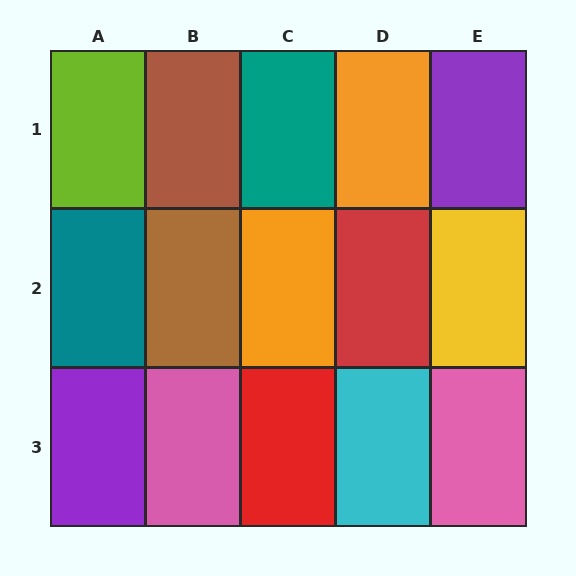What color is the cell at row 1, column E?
Purple.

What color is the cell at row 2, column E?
Yellow.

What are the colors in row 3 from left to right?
Purple, pink, red, cyan, pink.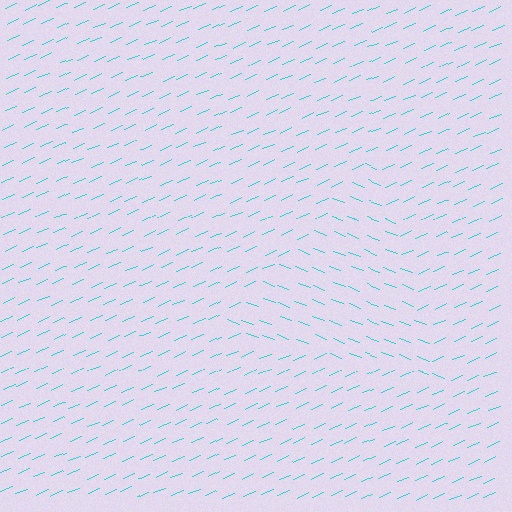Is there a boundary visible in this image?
Yes, there is a texture boundary formed by a change in line orientation.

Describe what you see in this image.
The image is filled with small cyan line segments. A triangle region in the image has lines oriented differently from the surrounding lines, creating a visible texture boundary.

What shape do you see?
I see a triangle.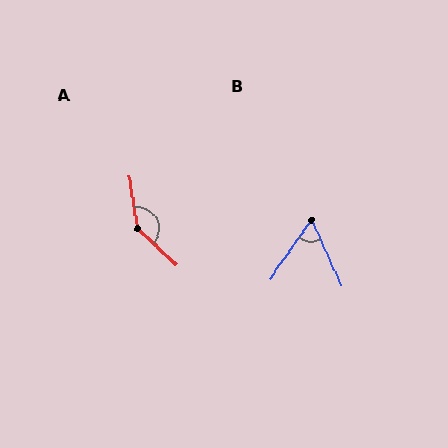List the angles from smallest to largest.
B (59°), A (141°).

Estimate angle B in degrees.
Approximately 59 degrees.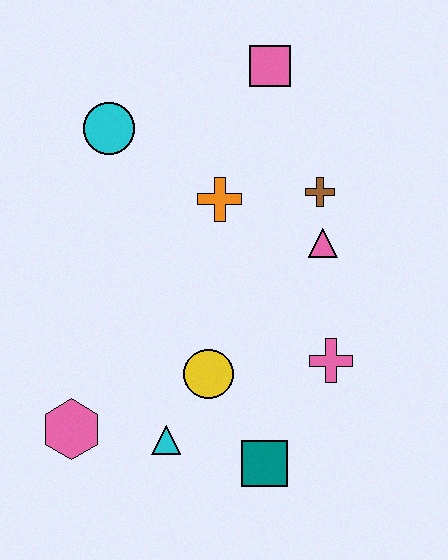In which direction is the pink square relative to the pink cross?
The pink square is above the pink cross.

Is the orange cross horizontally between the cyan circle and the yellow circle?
No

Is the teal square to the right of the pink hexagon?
Yes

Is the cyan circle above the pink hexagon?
Yes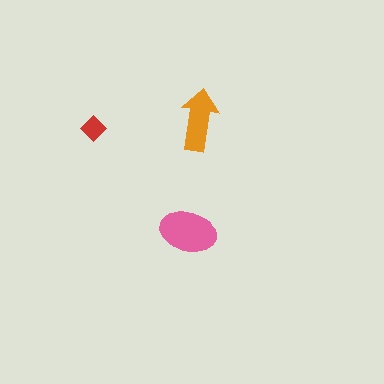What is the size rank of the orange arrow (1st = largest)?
2nd.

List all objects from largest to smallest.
The pink ellipse, the orange arrow, the red diamond.